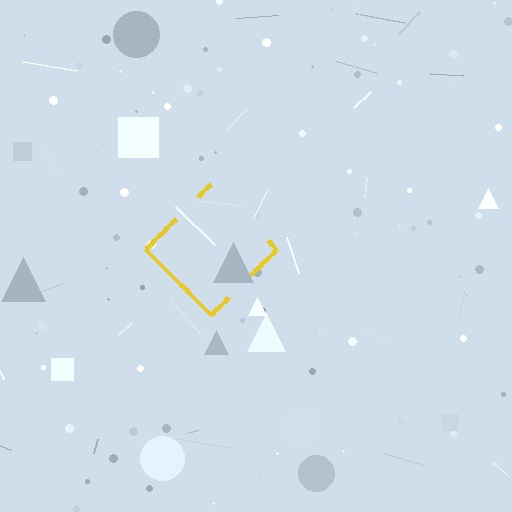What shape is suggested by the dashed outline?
The dashed outline suggests a diamond.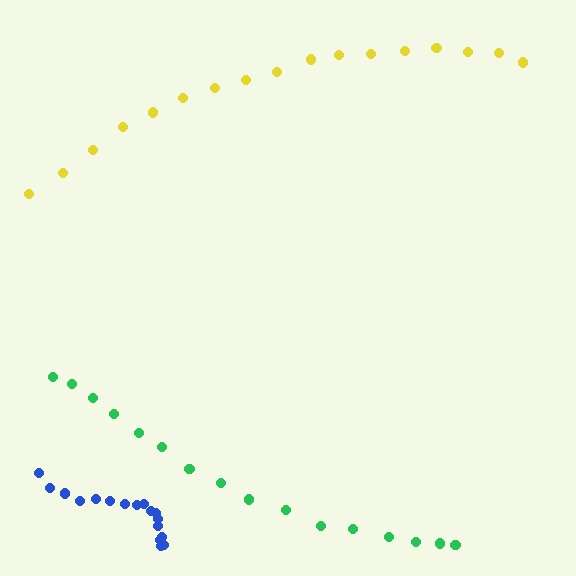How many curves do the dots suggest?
There are 3 distinct paths.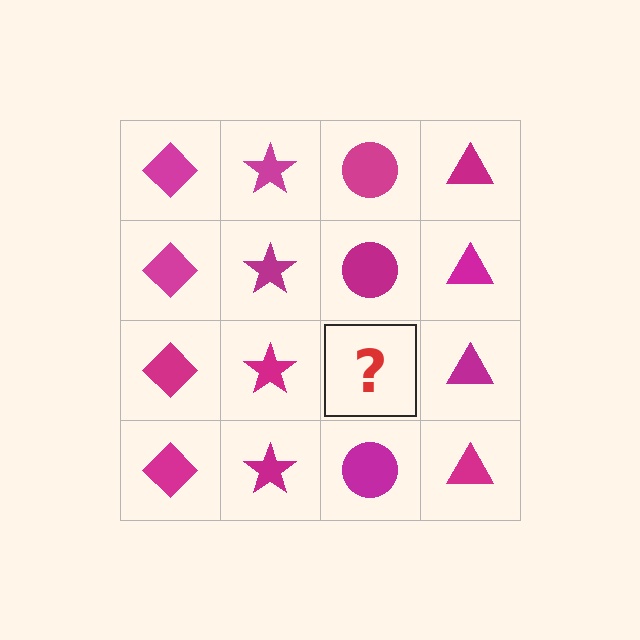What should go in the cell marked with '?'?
The missing cell should contain a magenta circle.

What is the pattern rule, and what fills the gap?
The rule is that each column has a consistent shape. The gap should be filled with a magenta circle.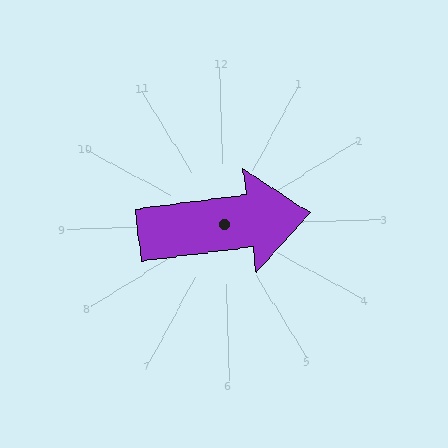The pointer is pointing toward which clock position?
Roughly 3 o'clock.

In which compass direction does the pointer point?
East.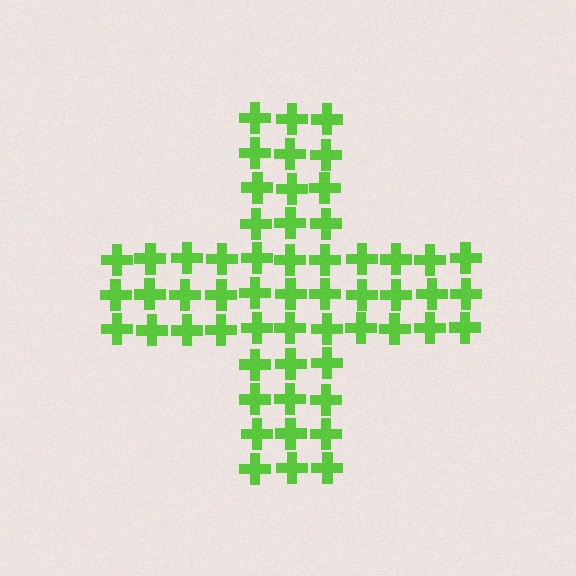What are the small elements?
The small elements are crosses.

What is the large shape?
The large shape is a cross.